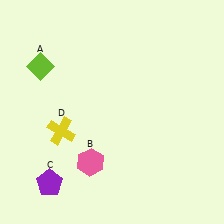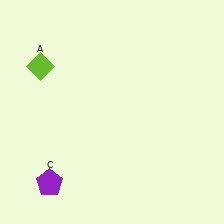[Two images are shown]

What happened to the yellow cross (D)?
The yellow cross (D) was removed in Image 2. It was in the bottom-left area of Image 1.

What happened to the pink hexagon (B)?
The pink hexagon (B) was removed in Image 2. It was in the bottom-left area of Image 1.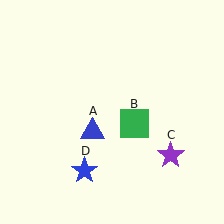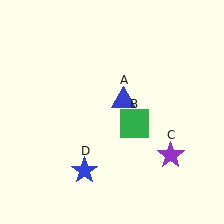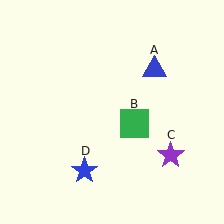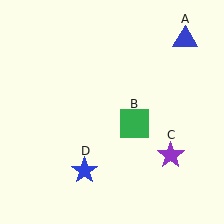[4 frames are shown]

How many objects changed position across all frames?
1 object changed position: blue triangle (object A).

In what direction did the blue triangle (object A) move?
The blue triangle (object A) moved up and to the right.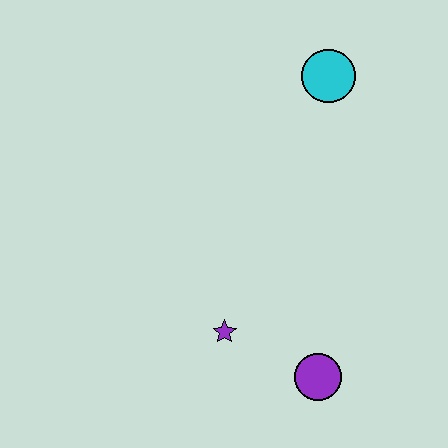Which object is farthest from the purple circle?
The cyan circle is farthest from the purple circle.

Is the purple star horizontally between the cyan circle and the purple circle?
No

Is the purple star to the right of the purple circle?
No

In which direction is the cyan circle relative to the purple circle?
The cyan circle is above the purple circle.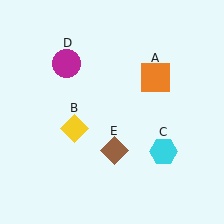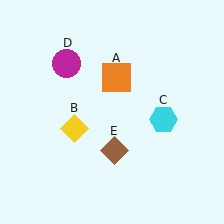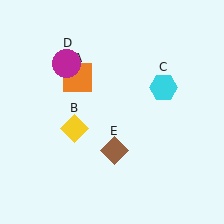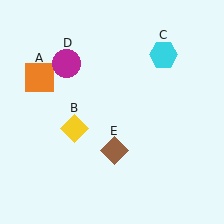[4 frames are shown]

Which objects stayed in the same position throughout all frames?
Yellow diamond (object B) and magenta circle (object D) and brown diamond (object E) remained stationary.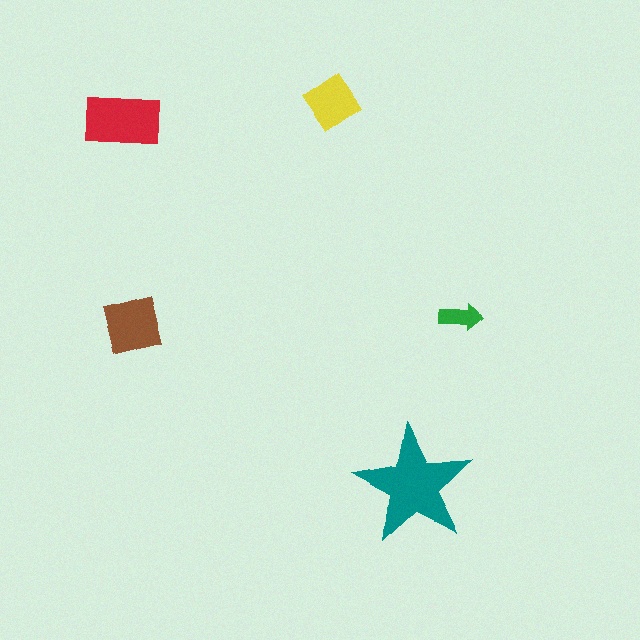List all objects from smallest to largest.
The green arrow, the yellow diamond, the brown square, the red rectangle, the teal star.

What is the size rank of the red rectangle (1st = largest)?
2nd.